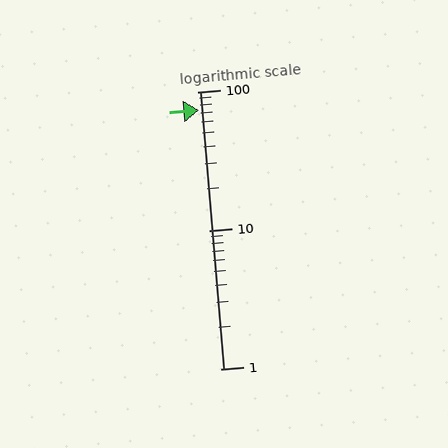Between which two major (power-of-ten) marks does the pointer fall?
The pointer is between 10 and 100.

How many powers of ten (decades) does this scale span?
The scale spans 2 decades, from 1 to 100.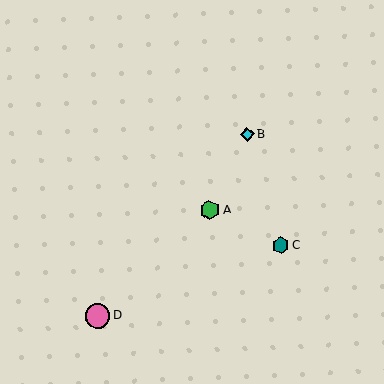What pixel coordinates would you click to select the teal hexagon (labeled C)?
Click at (281, 245) to select the teal hexagon C.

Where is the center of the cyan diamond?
The center of the cyan diamond is at (247, 135).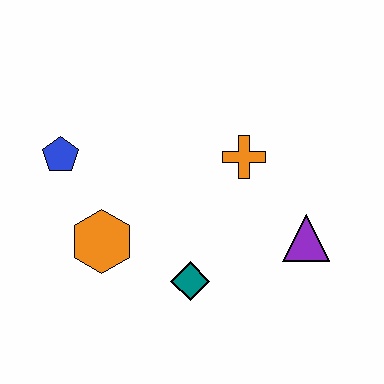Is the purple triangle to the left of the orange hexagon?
No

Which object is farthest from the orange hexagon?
The purple triangle is farthest from the orange hexagon.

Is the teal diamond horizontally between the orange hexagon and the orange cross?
Yes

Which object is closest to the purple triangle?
The orange cross is closest to the purple triangle.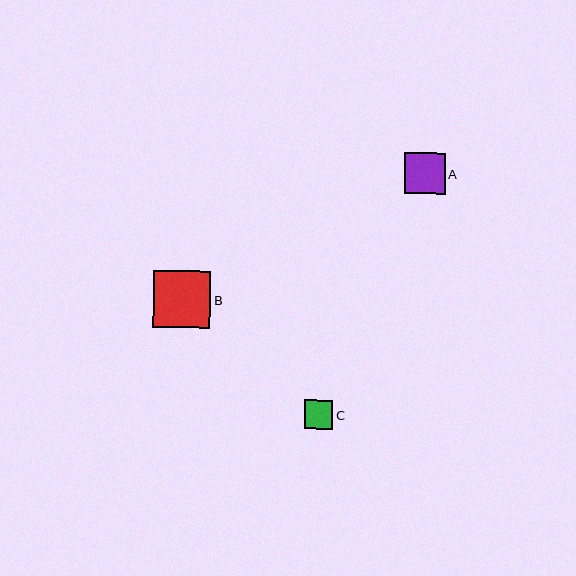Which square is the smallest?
Square C is the smallest with a size of approximately 29 pixels.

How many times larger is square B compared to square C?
Square B is approximately 2.0 times the size of square C.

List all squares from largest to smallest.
From largest to smallest: B, A, C.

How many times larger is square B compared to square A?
Square B is approximately 1.4 times the size of square A.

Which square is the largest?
Square B is the largest with a size of approximately 57 pixels.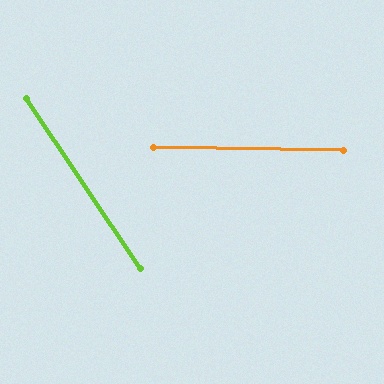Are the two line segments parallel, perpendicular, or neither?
Neither parallel nor perpendicular — they differ by about 55°.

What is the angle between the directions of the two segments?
Approximately 55 degrees.